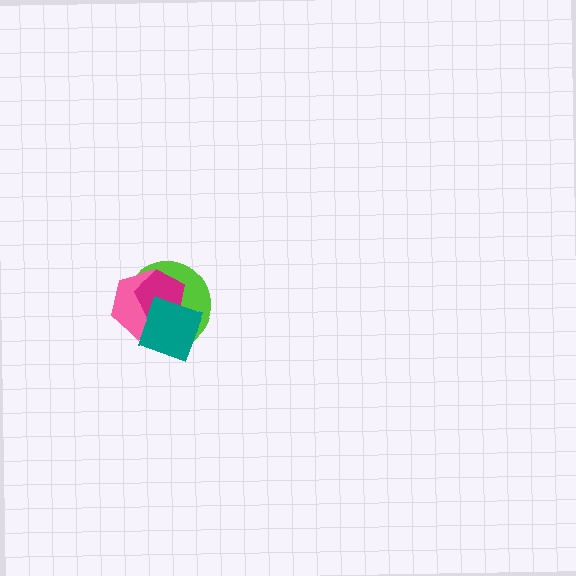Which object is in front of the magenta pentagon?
The teal diamond is in front of the magenta pentagon.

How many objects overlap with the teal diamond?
3 objects overlap with the teal diamond.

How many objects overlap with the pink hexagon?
3 objects overlap with the pink hexagon.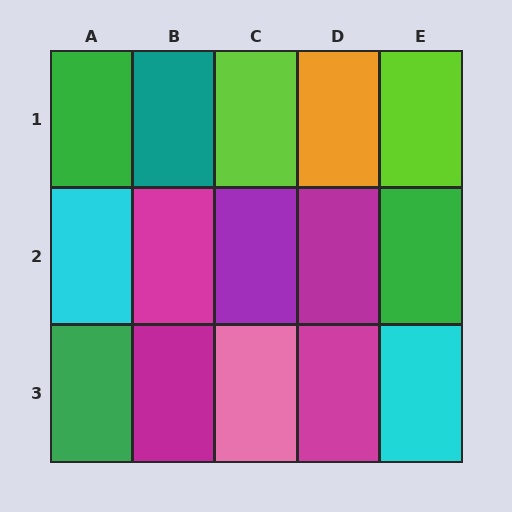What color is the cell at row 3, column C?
Pink.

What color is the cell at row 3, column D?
Magenta.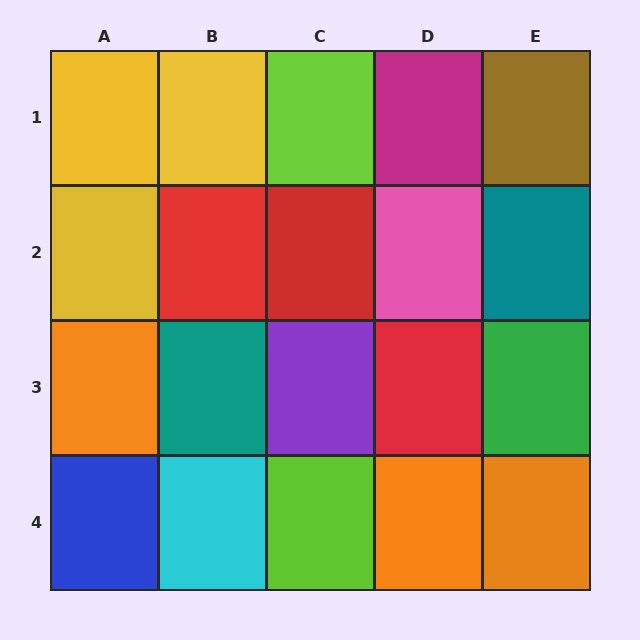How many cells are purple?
1 cell is purple.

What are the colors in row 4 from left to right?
Blue, cyan, lime, orange, orange.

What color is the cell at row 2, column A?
Yellow.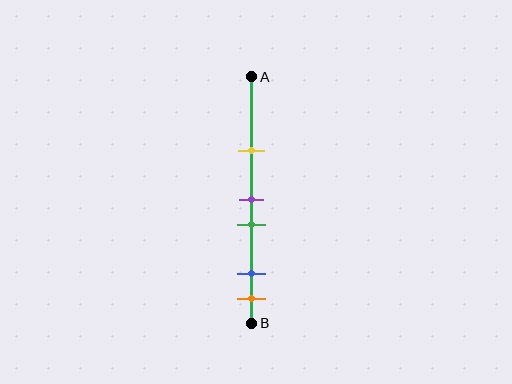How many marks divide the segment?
There are 5 marks dividing the segment.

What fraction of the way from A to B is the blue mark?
The blue mark is approximately 80% (0.8) of the way from A to B.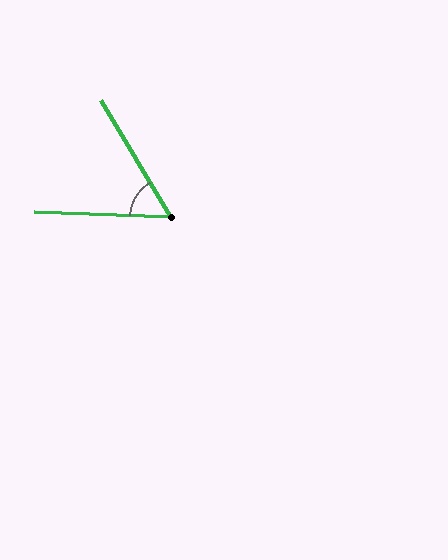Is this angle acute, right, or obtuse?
It is acute.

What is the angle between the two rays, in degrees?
Approximately 57 degrees.